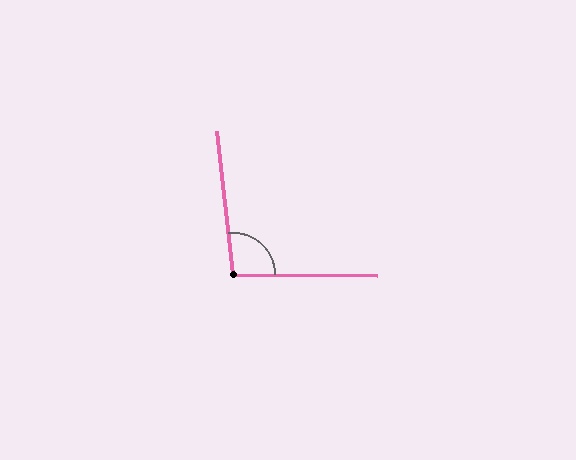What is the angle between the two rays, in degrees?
Approximately 97 degrees.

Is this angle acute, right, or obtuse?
It is obtuse.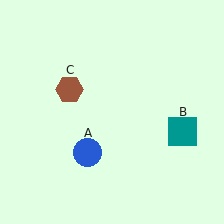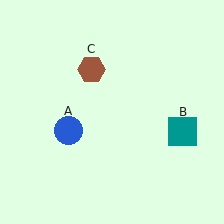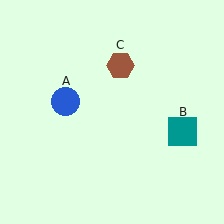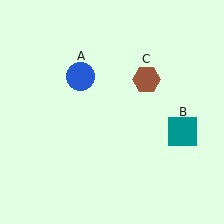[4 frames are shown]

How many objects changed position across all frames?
2 objects changed position: blue circle (object A), brown hexagon (object C).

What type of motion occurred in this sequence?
The blue circle (object A), brown hexagon (object C) rotated clockwise around the center of the scene.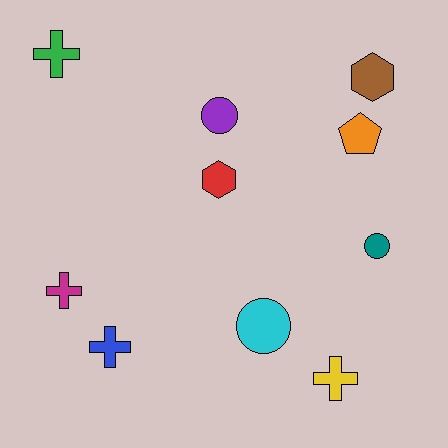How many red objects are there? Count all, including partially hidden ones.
There is 1 red object.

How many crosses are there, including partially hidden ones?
There are 4 crosses.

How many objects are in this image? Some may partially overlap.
There are 10 objects.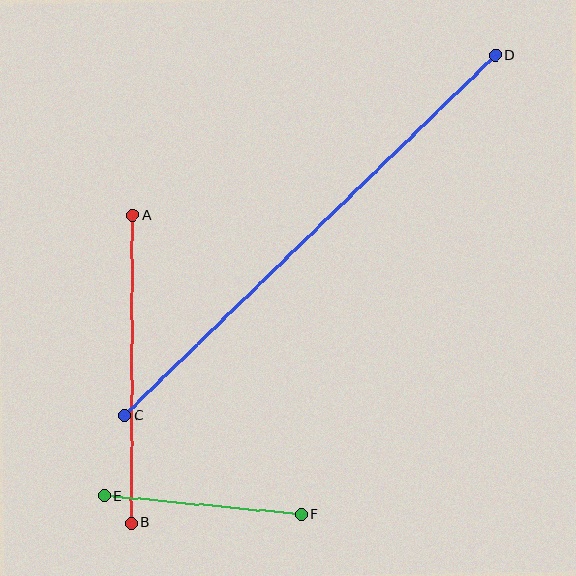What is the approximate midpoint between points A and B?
The midpoint is at approximately (132, 369) pixels.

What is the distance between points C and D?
The distance is approximately 517 pixels.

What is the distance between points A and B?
The distance is approximately 308 pixels.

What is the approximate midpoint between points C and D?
The midpoint is at approximately (310, 235) pixels.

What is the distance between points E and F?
The distance is approximately 197 pixels.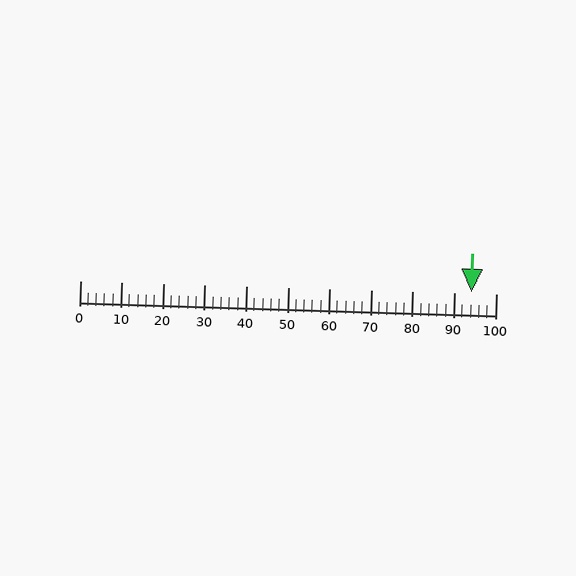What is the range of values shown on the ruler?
The ruler shows values from 0 to 100.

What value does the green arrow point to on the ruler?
The green arrow points to approximately 94.